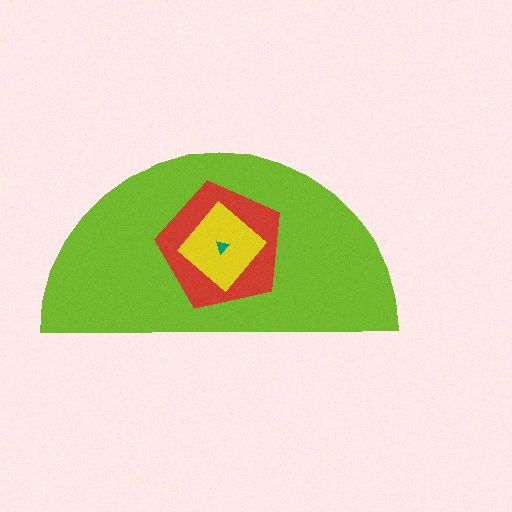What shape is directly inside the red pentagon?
The yellow diamond.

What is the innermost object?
The teal triangle.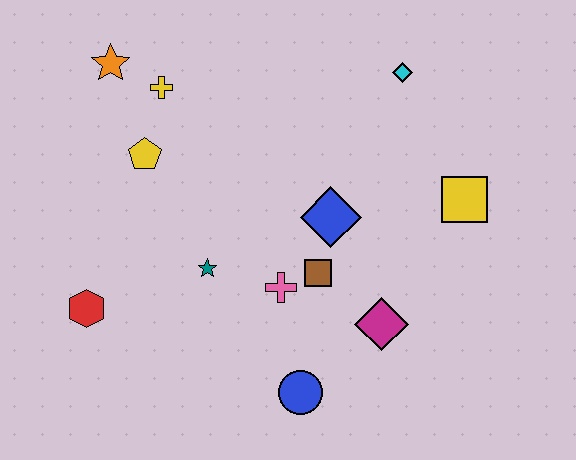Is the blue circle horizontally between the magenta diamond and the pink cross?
Yes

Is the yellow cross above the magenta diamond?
Yes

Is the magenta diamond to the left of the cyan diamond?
Yes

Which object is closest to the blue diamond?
The brown square is closest to the blue diamond.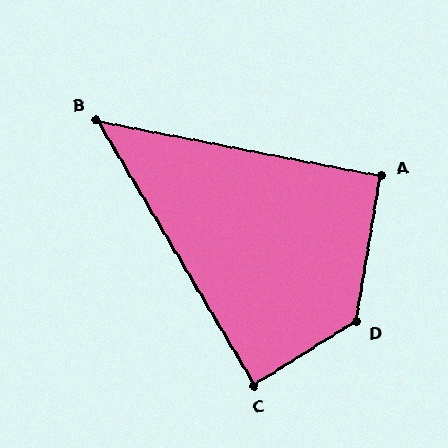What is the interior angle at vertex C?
Approximately 89 degrees (approximately right).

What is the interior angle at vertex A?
Approximately 91 degrees (approximately right).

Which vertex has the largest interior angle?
D, at approximately 132 degrees.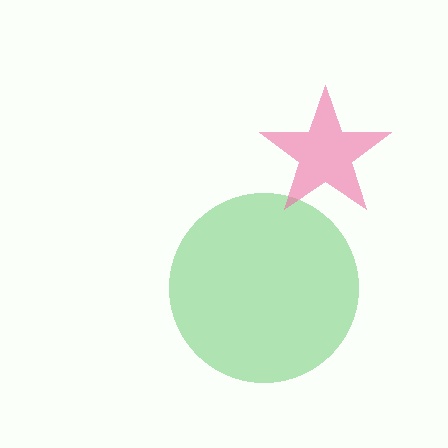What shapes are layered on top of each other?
The layered shapes are: a green circle, a pink star.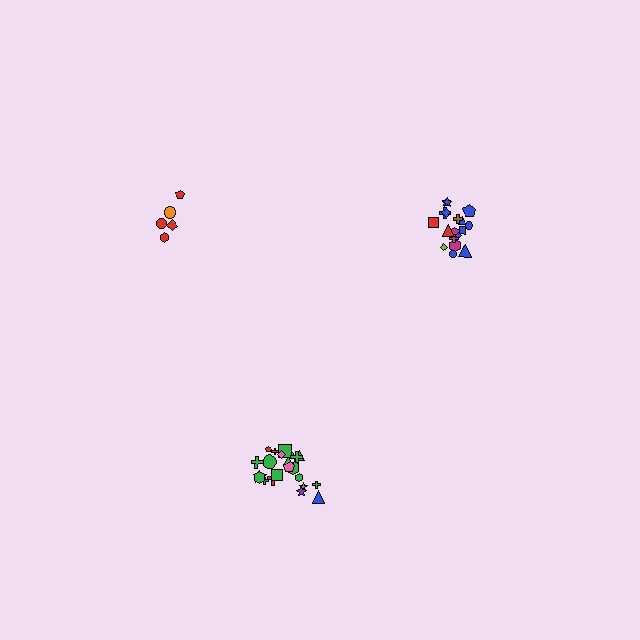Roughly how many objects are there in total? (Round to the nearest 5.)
Roughly 45 objects in total.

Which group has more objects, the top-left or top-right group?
The top-right group.